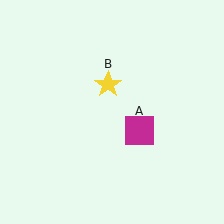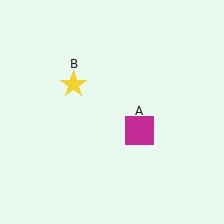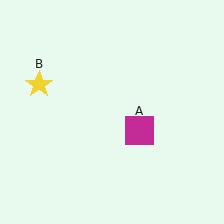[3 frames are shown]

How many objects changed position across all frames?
1 object changed position: yellow star (object B).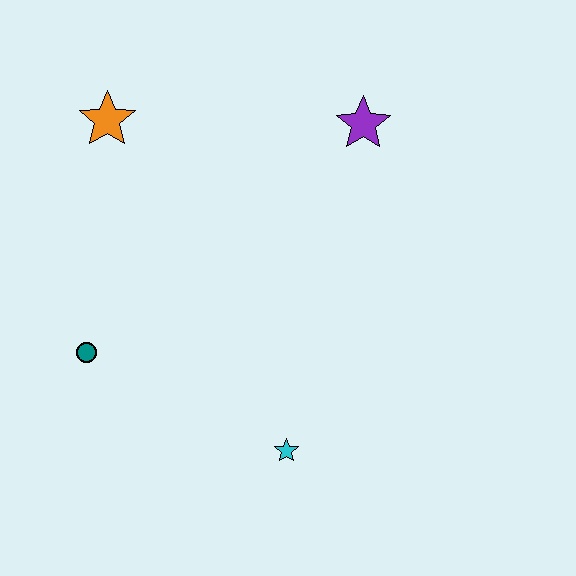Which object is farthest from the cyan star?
The orange star is farthest from the cyan star.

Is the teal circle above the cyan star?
Yes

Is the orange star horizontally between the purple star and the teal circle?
Yes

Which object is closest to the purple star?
The orange star is closest to the purple star.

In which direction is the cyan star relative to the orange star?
The cyan star is below the orange star.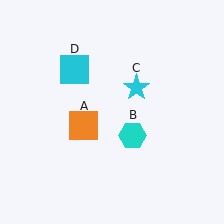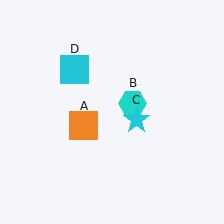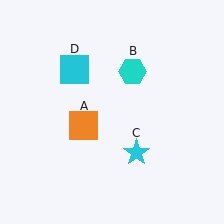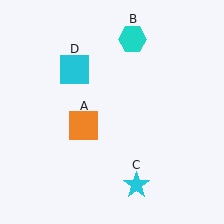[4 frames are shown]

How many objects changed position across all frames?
2 objects changed position: cyan hexagon (object B), cyan star (object C).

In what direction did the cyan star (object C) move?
The cyan star (object C) moved down.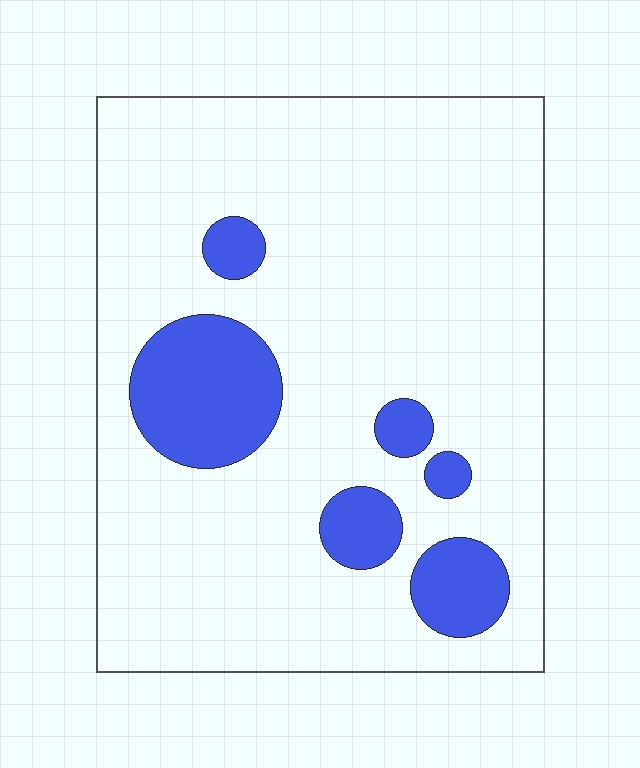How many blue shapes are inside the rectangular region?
6.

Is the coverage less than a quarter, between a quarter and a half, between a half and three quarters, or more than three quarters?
Less than a quarter.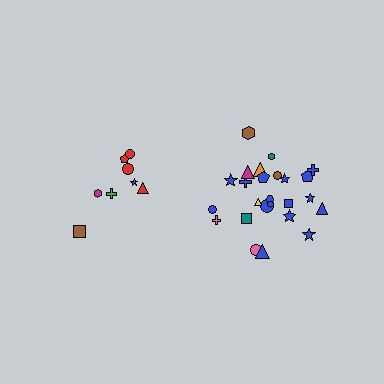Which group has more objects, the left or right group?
The right group.